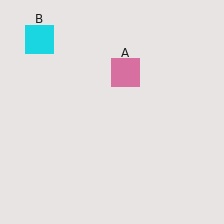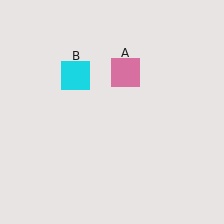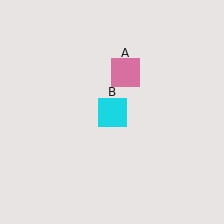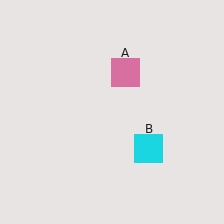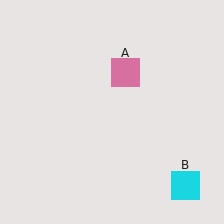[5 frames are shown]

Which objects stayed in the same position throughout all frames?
Pink square (object A) remained stationary.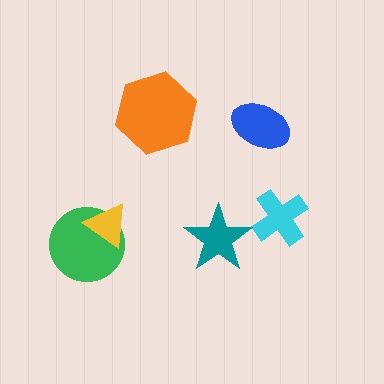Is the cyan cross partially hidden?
No, no other shape covers it.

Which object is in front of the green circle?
The yellow triangle is in front of the green circle.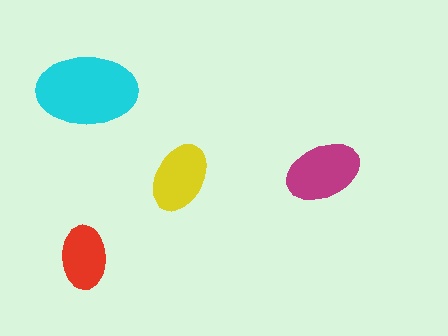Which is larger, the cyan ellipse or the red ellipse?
The cyan one.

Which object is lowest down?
The red ellipse is bottommost.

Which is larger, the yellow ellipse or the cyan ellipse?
The cyan one.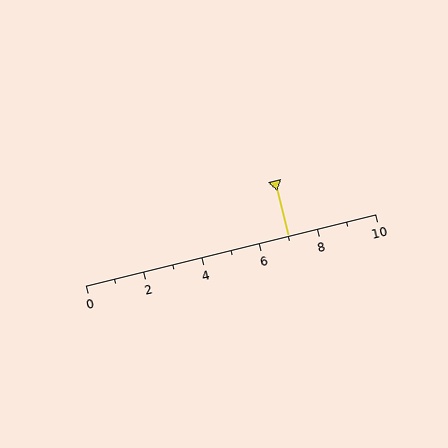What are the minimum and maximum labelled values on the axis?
The axis runs from 0 to 10.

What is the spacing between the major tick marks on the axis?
The major ticks are spaced 2 apart.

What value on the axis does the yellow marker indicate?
The marker indicates approximately 7.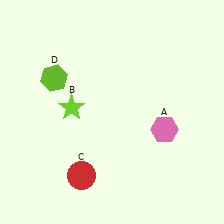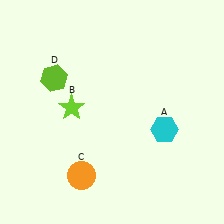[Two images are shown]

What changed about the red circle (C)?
In Image 1, C is red. In Image 2, it changed to orange.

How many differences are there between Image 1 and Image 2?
There are 2 differences between the two images.